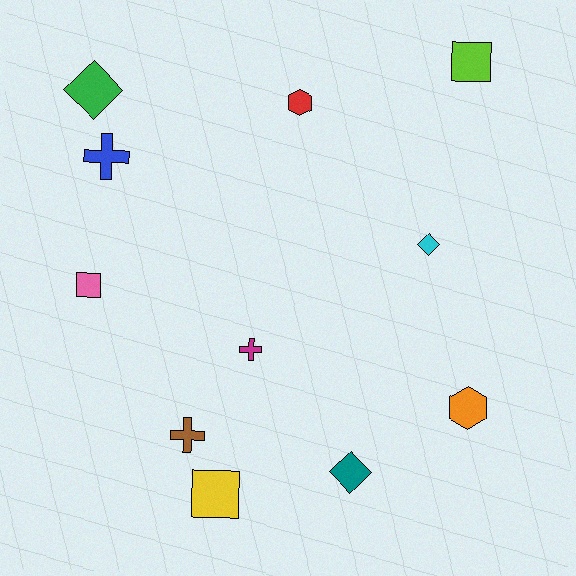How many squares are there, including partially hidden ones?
There are 3 squares.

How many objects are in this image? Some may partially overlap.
There are 11 objects.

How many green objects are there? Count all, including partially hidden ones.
There is 1 green object.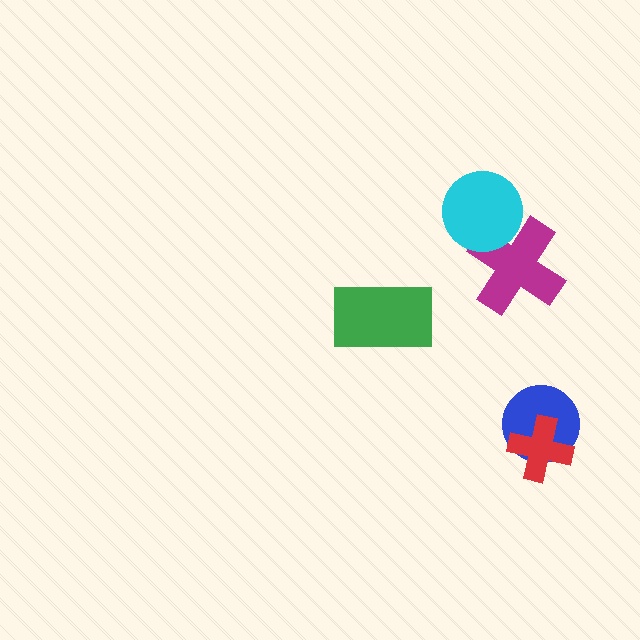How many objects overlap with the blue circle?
1 object overlaps with the blue circle.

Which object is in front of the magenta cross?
The cyan circle is in front of the magenta cross.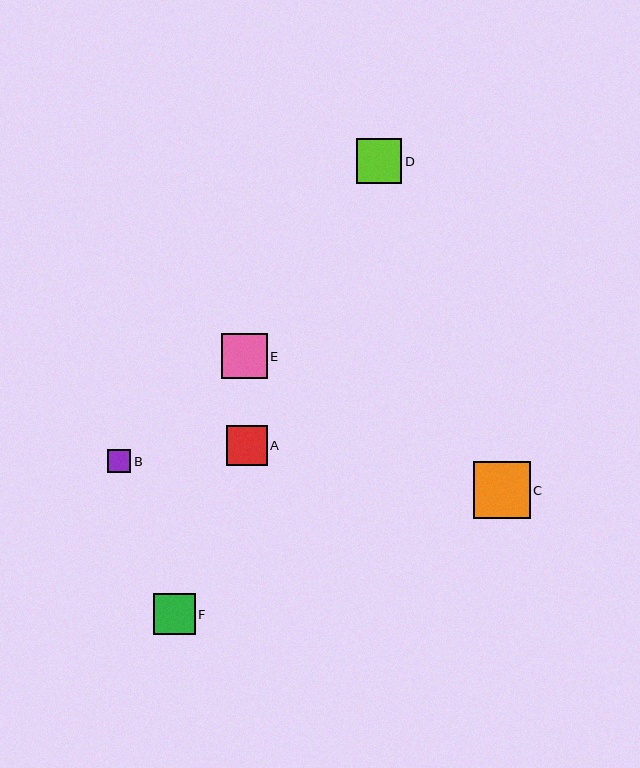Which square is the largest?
Square C is the largest with a size of approximately 57 pixels.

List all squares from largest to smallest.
From largest to smallest: C, E, D, F, A, B.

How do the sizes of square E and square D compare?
Square E and square D are approximately the same size.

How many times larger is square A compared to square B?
Square A is approximately 1.8 times the size of square B.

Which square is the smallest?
Square B is the smallest with a size of approximately 23 pixels.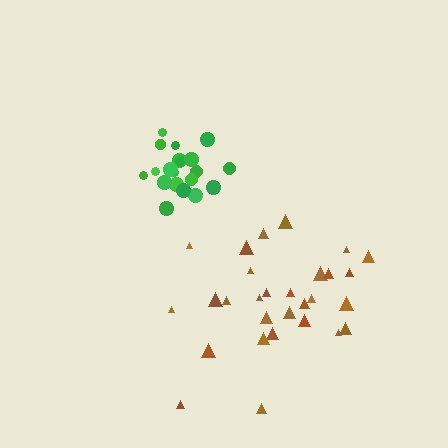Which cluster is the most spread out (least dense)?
Brown.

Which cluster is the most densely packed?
Green.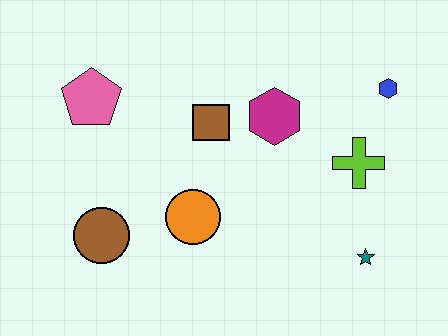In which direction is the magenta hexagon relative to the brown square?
The magenta hexagon is to the right of the brown square.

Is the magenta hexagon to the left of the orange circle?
No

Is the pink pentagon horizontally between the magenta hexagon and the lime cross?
No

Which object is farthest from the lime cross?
The pink pentagon is farthest from the lime cross.